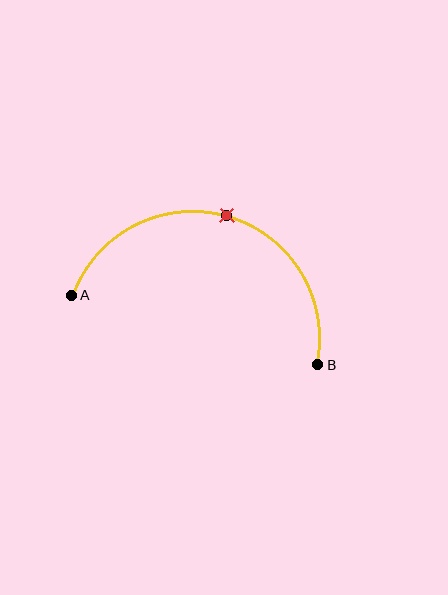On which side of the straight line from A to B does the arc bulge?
The arc bulges above the straight line connecting A and B.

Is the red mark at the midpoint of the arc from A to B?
Yes. The red mark lies on the arc at equal arc-length from both A and B — it is the arc midpoint.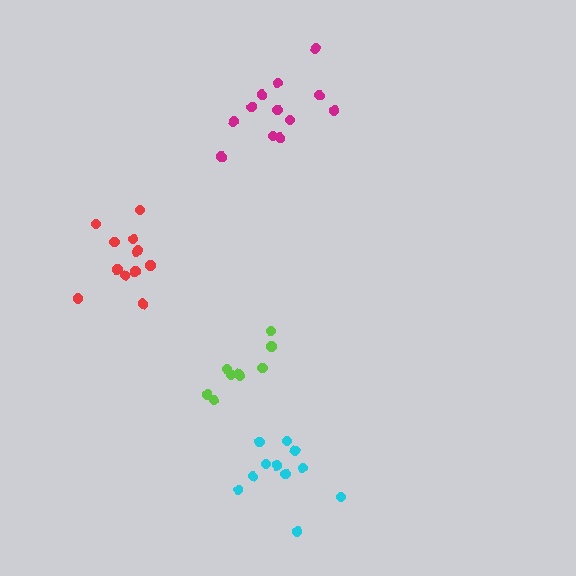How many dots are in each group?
Group 1: 9 dots, Group 2: 12 dots, Group 3: 11 dots, Group 4: 12 dots (44 total).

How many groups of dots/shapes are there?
There are 4 groups.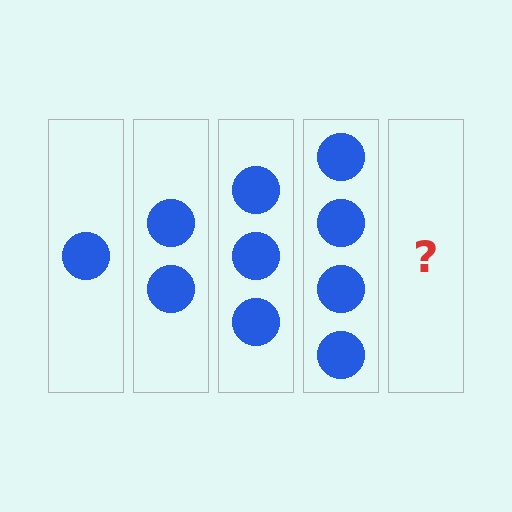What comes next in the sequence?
The next element should be 5 circles.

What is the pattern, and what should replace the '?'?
The pattern is that each step adds one more circle. The '?' should be 5 circles.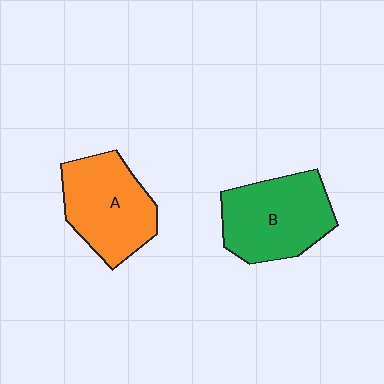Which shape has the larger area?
Shape B (green).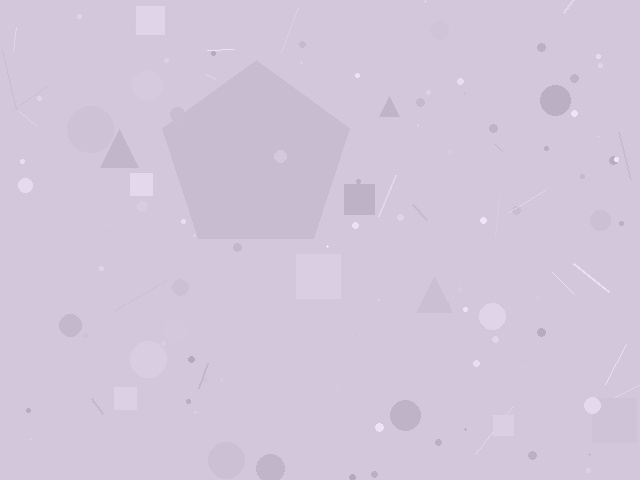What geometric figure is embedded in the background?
A pentagon is embedded in the background.